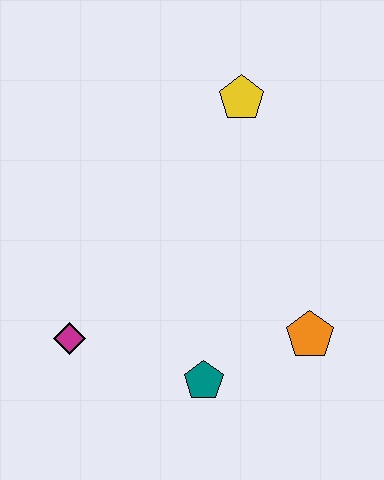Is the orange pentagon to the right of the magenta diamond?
Yes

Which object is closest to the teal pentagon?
The orange pentagon is closest to the teal pentagon.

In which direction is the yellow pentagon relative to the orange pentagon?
The yellow pentagon is above the orange pentagon.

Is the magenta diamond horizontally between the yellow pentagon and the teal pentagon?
No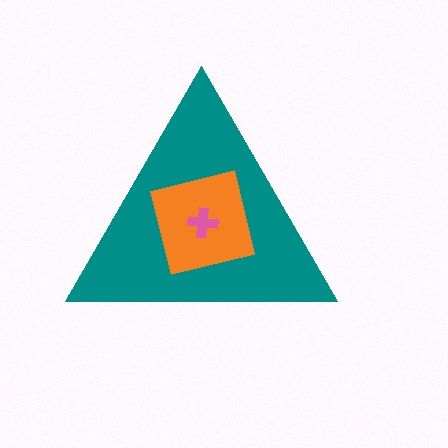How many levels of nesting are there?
3.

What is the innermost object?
The pink cross.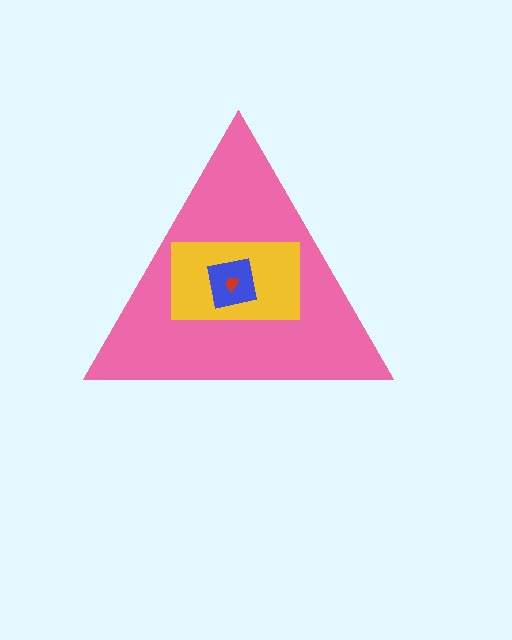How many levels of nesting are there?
4.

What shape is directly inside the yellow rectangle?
The blue square.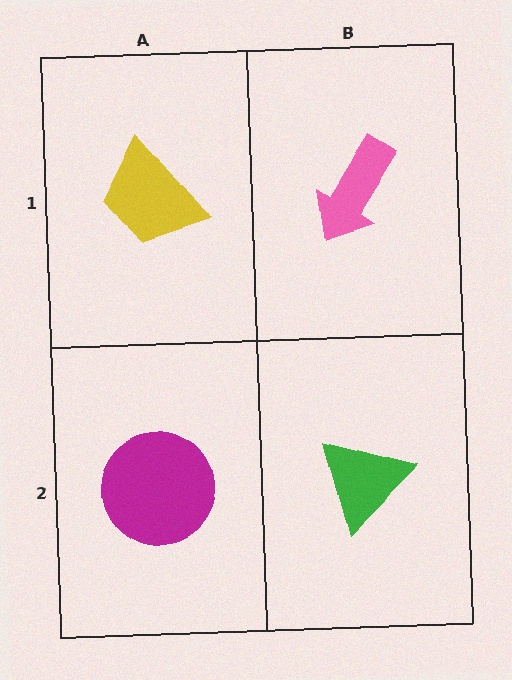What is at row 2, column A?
A magenta circle.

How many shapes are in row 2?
2 shapes.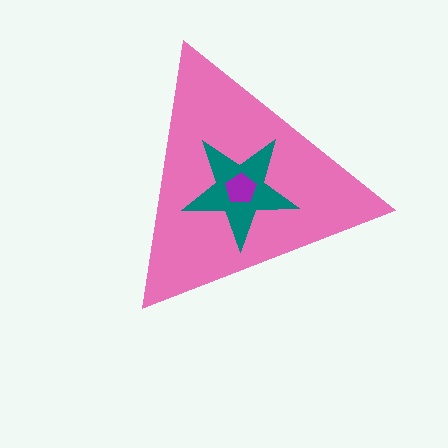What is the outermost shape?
The pink triangle.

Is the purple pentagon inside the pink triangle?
Yes.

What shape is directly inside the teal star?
The purple pentagon.